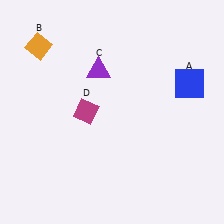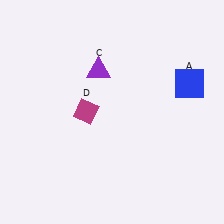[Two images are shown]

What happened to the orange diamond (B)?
The orange diamond (B) was removed in Image 2. It was in the top-left area of Image 1.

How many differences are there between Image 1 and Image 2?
There is 1 difference between the two images.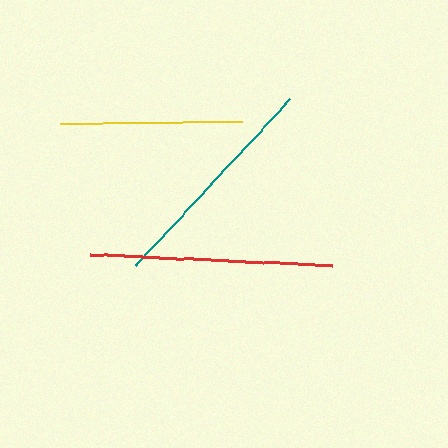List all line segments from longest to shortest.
From longest to shortest: red, teal, yellow.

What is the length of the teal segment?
The teal segment is approximately 228 pixels long.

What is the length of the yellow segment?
The yellow segment is approximately 181 pixels long.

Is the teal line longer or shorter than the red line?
The red line is longer than the teal line.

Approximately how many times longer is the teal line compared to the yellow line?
The teal line is approximately 1.3 times the length of the yellow line.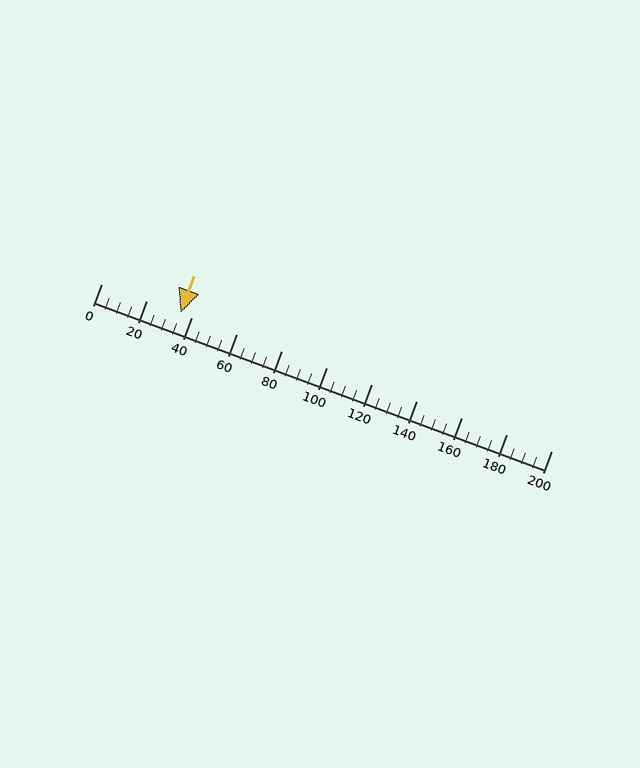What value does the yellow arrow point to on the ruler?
The yellow arrow points to approximately 35.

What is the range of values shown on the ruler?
The ruler shows values from 0 to 200.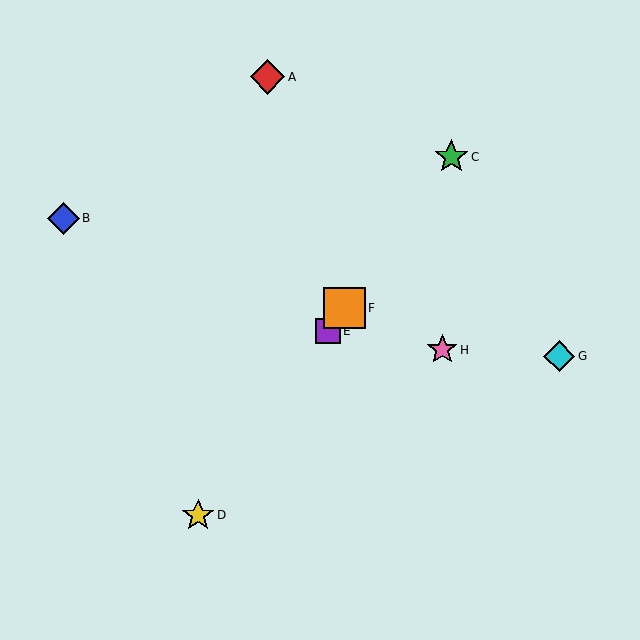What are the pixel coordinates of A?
Object A is at (268, 77).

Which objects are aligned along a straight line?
Objects C, D, E, F are aligned along a straight line.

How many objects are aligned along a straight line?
4 objects (C, D, E, F) are aligned along a straight line.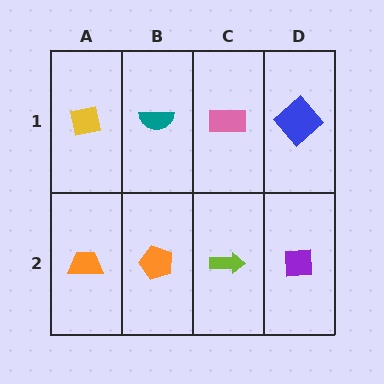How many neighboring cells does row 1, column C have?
3.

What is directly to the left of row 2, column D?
A lime arrow.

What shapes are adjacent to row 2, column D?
A blue diamond (row 1, column D), a lime arrow (row 2, column C).